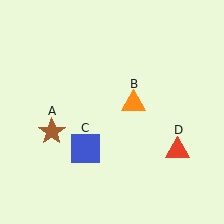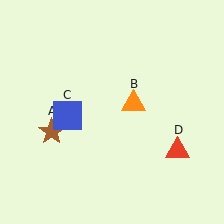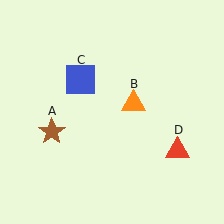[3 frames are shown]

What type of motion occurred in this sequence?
The blue square (object C) rotated clockwise around the center of the scene.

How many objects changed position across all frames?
1 object changed position: blue square (object C).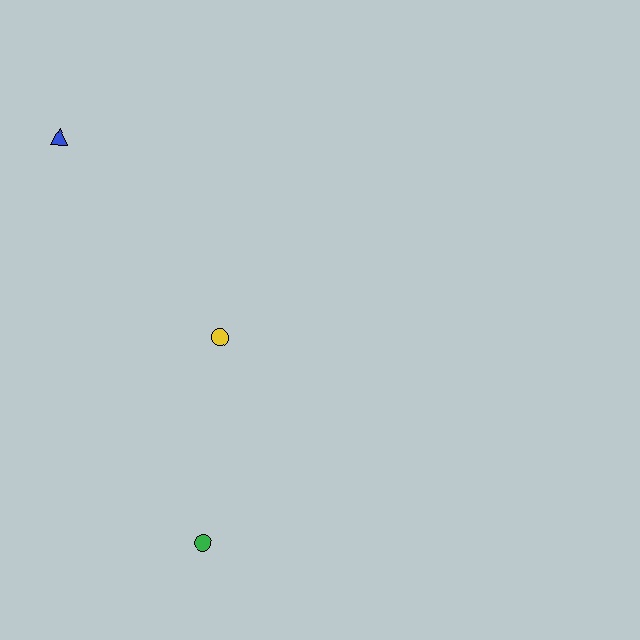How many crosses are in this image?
There are no crosses.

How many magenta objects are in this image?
There are no magenta objects.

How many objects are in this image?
There are 3 objects.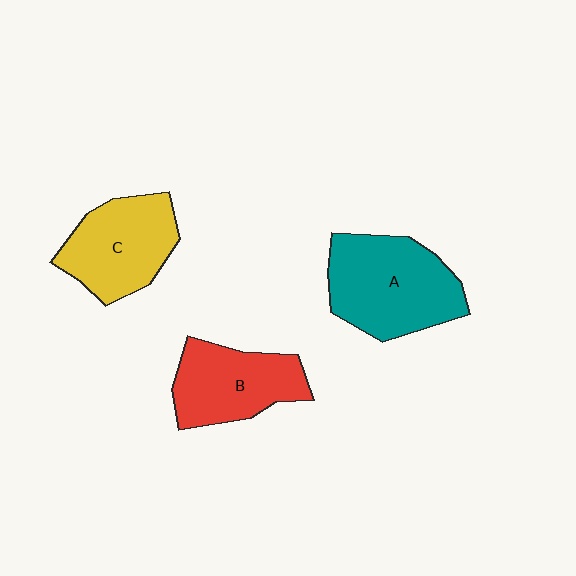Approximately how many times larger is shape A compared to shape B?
Approximately 1.3 times.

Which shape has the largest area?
Shape A (teal).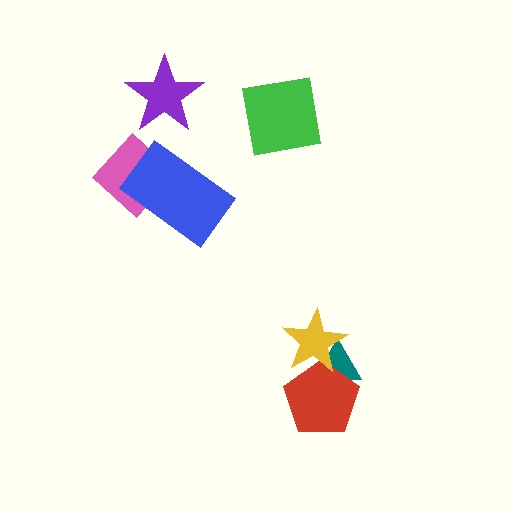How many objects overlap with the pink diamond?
1 object overlaps with the pink diamond.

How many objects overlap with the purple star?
0 objects overlap with the purple star.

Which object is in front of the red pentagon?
The yellow star is in front of the red pentagon.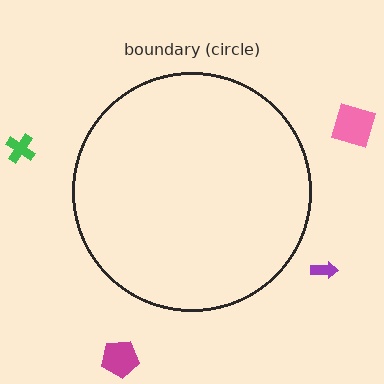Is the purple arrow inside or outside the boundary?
Outside.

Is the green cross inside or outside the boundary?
Outside.